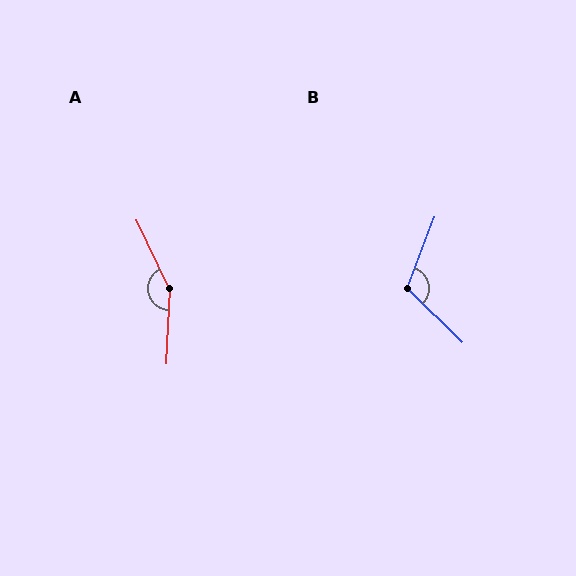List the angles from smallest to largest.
B (114°), A (152°).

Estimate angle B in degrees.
Approximately 114 degrees.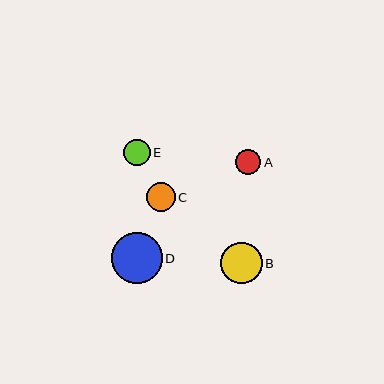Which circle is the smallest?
Circle A is the smallest with a size of approximately 25 pixels.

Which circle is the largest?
Circle D is the largest with a size of approximately 51 pixels.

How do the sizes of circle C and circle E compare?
Circle C and circle E are approximately the same size.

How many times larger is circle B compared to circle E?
Circle B is approximately 1.6 times the size of circle E.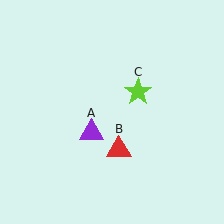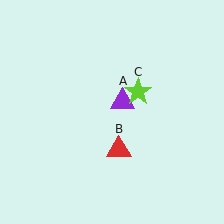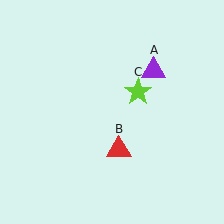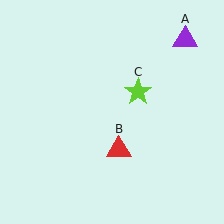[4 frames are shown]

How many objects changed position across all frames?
1 object changed position: purple triangle (object A).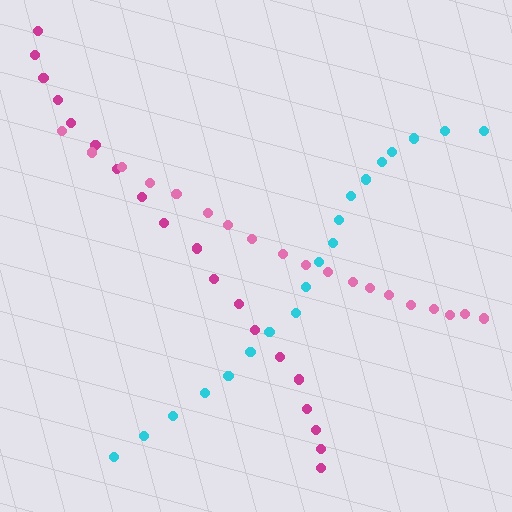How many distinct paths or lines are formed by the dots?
There are 3 distinct paths.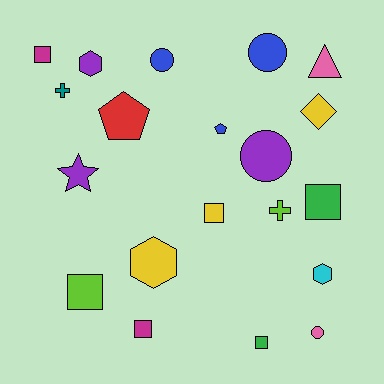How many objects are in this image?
There are 20 objects.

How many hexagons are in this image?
There are 3 hexagons.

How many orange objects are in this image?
There are no orange objects.